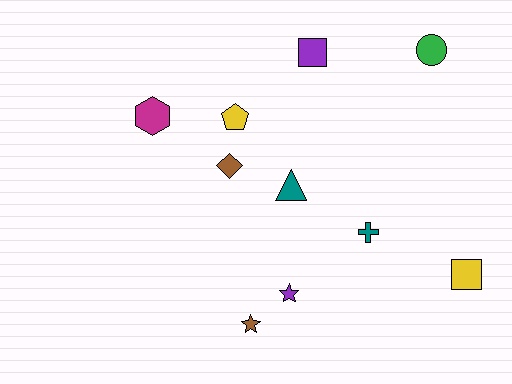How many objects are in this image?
There are 10 objects.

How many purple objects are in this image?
There are 2 purple objects.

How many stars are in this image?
There are 2 stars.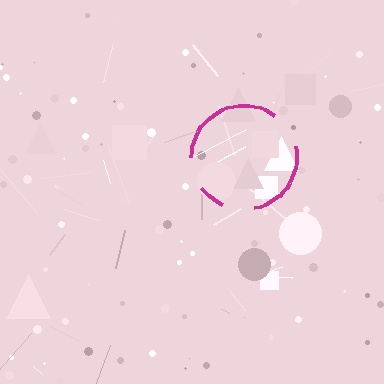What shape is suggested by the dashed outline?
The dashed outline suggests a circle.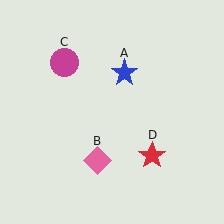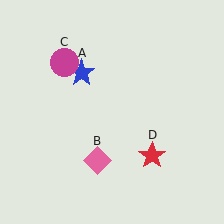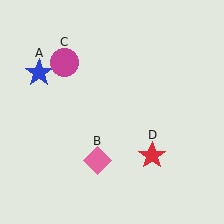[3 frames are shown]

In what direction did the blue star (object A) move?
The blue star (object A) moved left.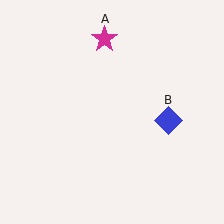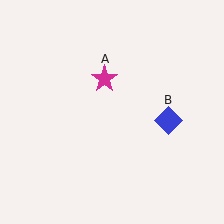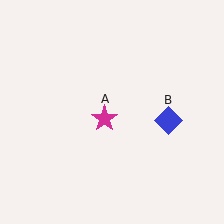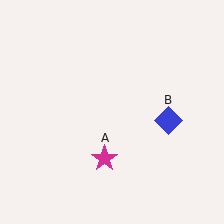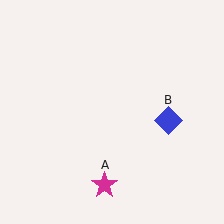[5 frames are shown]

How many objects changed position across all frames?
1 object changed position: magenta star (object A).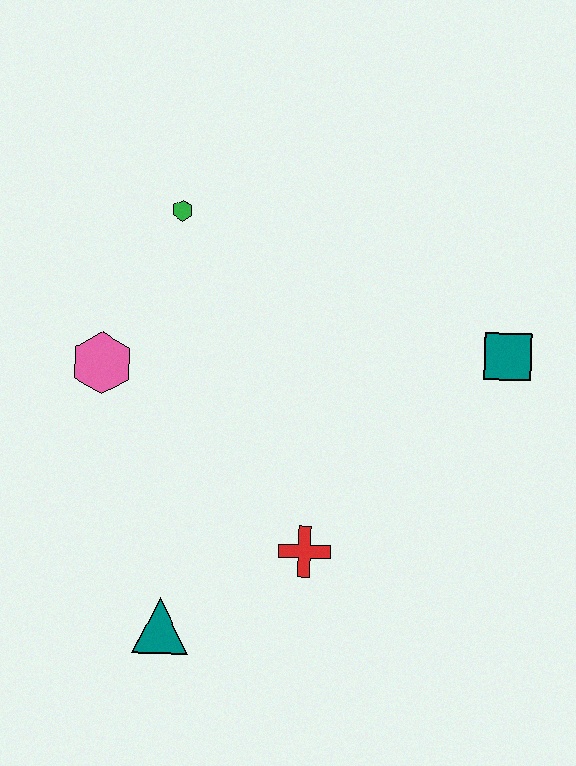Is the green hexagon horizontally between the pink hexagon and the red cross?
Yes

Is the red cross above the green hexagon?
No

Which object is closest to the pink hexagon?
The green hexagon is closest to the pink hexagon.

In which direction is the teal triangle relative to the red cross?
The teal triangle is to the left of the red cross.